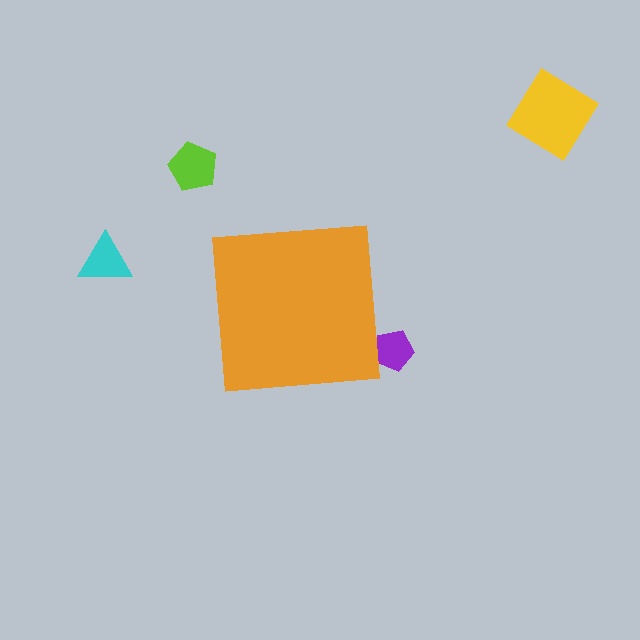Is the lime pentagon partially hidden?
No, the lime pentagon is fully visible.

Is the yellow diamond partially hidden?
No, the yellow diamond is fully visible.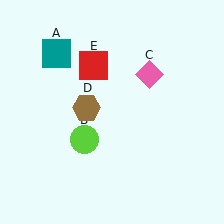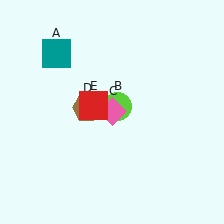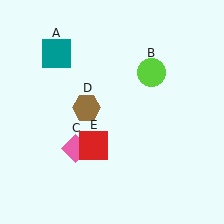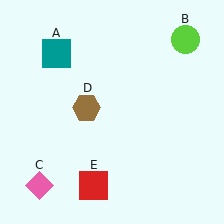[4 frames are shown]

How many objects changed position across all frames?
3 objects changed position: lime circle (object B), pink diamond (object C), red square (object E).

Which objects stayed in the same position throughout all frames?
Teal square (object A) and brown hexagon (object D) remained stationary.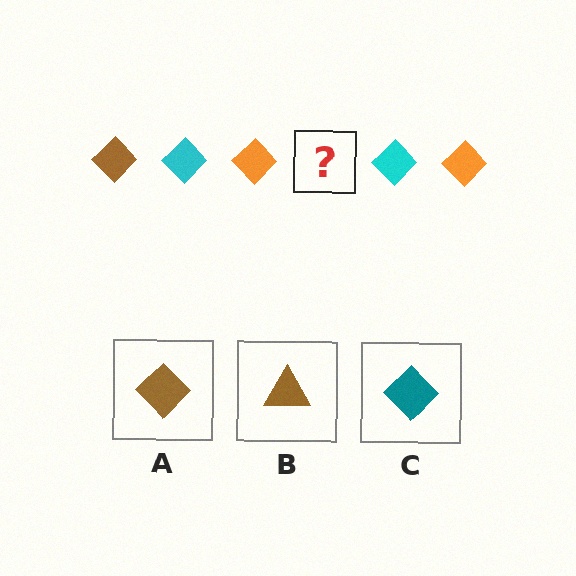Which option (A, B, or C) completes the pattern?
A.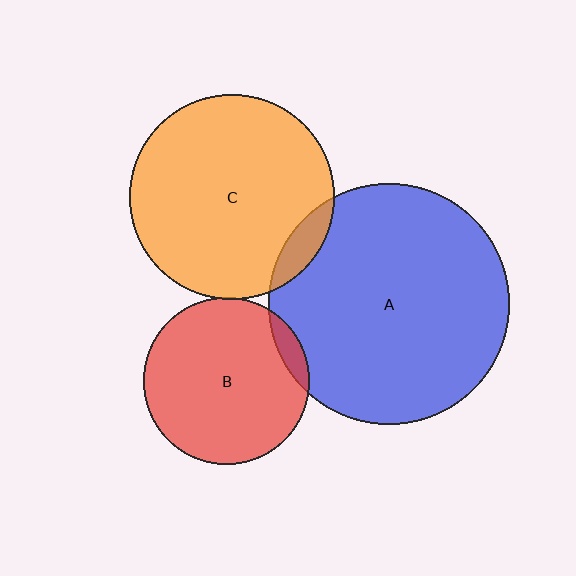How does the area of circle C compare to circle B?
Approximately 1.5 times.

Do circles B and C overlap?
Yes.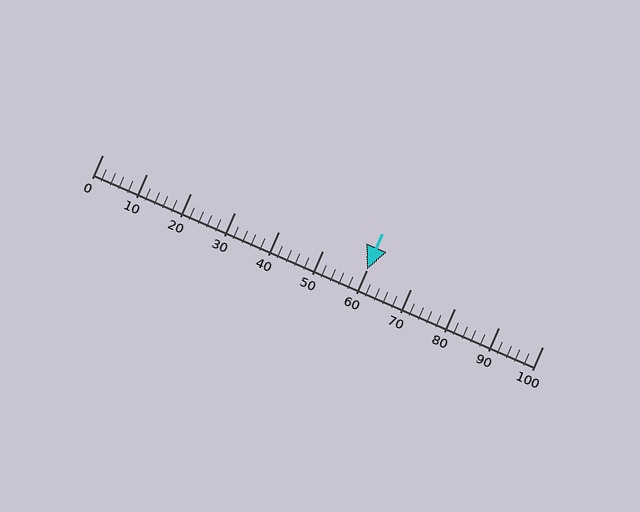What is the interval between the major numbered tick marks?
The major tick marks are spaced 10 units apart.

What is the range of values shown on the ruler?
The ruler shows values from 0 to 100.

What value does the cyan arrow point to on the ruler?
The cyan arrow points to approximately 60.